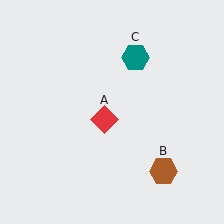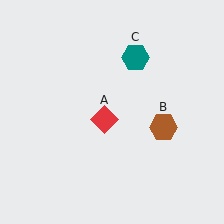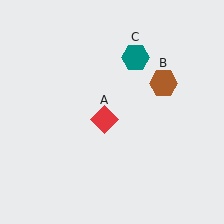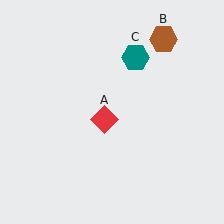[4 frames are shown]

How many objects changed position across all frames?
1 object changed position: brown hexagon (object B).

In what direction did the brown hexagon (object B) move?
The brown hexagon (object B) moved up.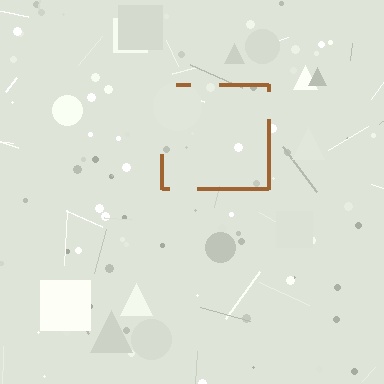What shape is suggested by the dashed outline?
The dashed outline suggests a square.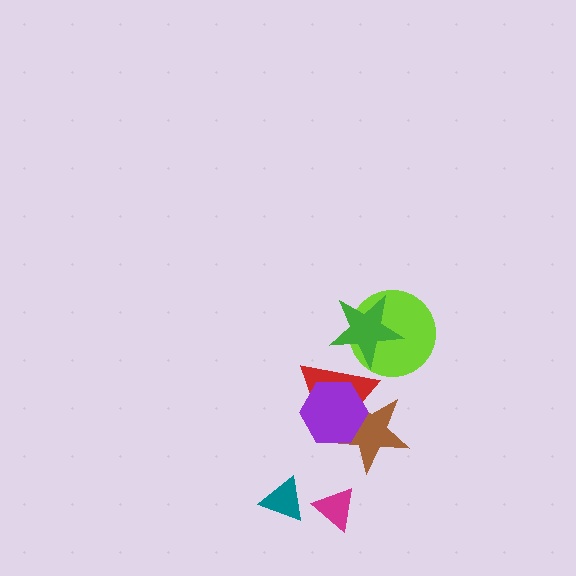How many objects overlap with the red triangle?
3 objects overlap with the red triangle.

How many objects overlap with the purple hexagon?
2 objects overlap with the purple hexagon.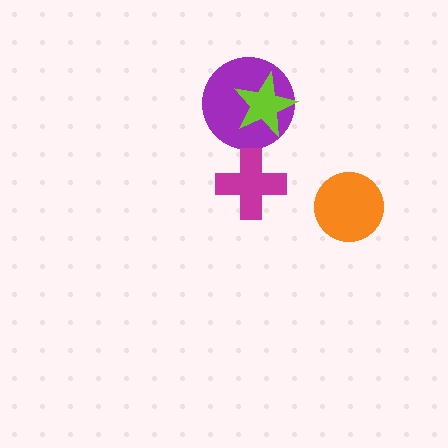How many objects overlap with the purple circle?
1 object overlaps with the purple circle.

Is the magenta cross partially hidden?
No, no other shape covers it.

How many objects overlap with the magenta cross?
0 objects overlap with the magenta cross.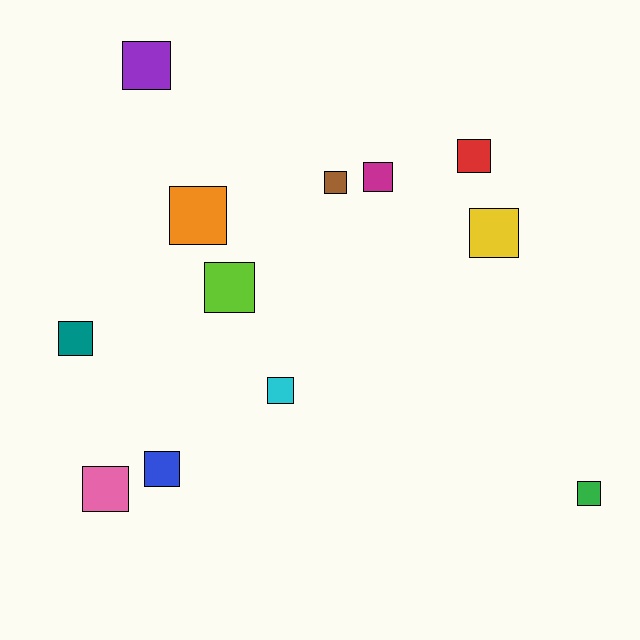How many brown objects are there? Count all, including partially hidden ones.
There is 1 brown object.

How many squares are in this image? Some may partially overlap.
There are 12 squares.